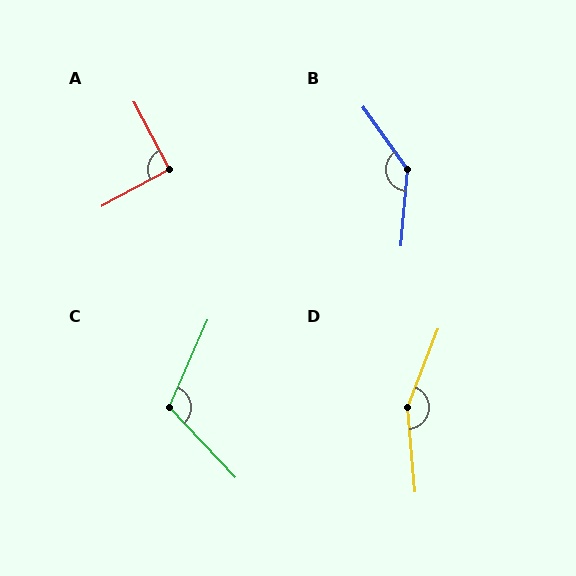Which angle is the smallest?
A, at approximately 91 degrees.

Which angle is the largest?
D, at approximately 154 degrees.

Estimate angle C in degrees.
Approximately 113 degrees.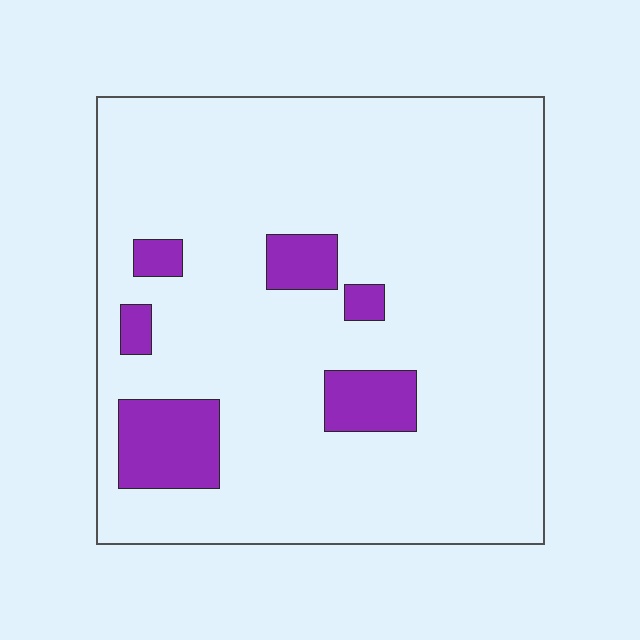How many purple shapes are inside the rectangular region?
6.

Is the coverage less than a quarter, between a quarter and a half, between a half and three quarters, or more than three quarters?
Less than a quarter.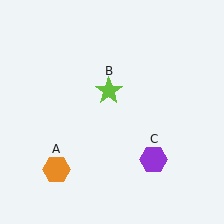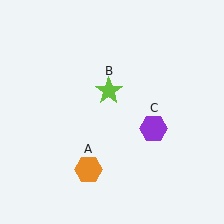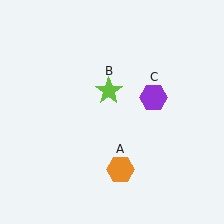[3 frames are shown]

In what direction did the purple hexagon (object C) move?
The purple hexagon (object C) moved up.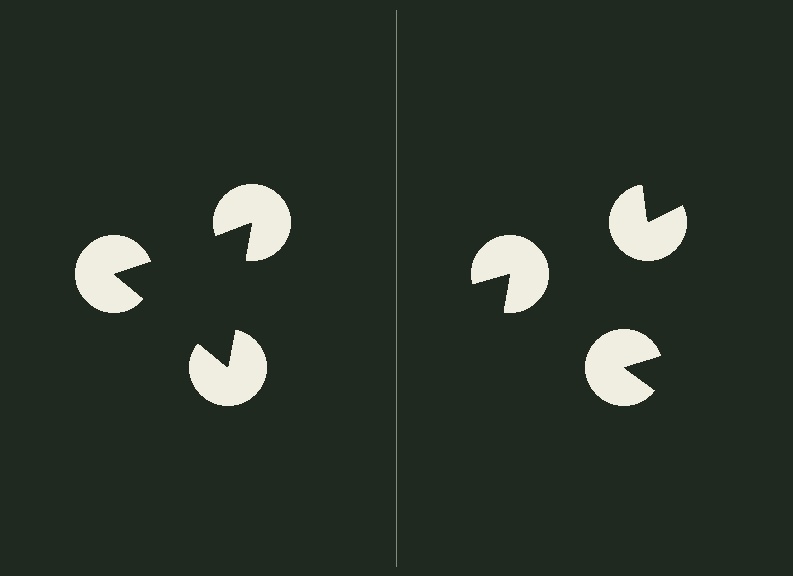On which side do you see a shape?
An illusory triangle appears on the left side. On the right side the wedge cuts are rotated, so no coherent shape forms.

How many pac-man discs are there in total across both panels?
6 — 3 on each side.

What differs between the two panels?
The pac-man discs are positioned identically on both sides; only the wedge orientations differ. On the left they align to a triangle; on the right they are misaligned.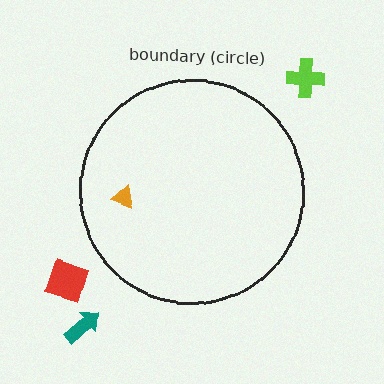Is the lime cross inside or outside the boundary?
Outside.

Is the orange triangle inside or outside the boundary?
Inside.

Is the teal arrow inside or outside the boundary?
Outside.